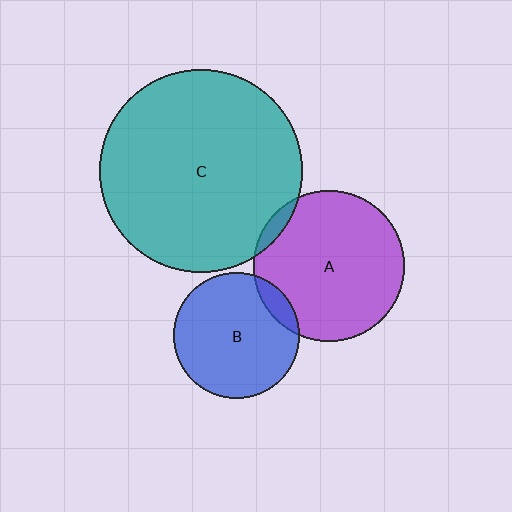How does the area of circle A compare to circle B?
Approximately 1.4 times.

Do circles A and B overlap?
Yes.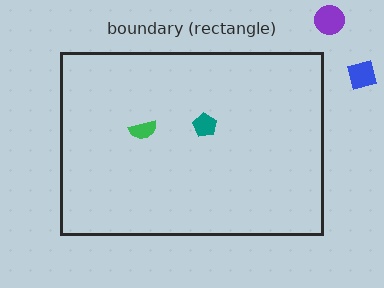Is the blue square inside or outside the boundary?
Outside.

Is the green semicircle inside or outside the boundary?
Inside.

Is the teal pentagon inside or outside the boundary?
Inside.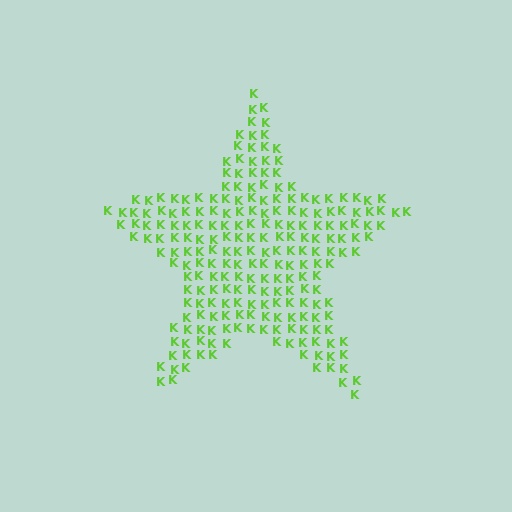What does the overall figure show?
The overall figure shows a star.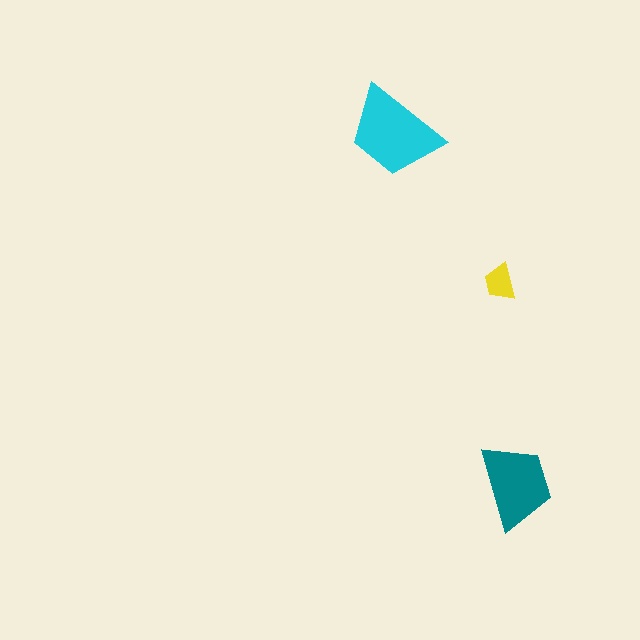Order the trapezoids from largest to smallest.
the cyan one, the teal one, the yellow one.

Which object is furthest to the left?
The cyan trapezoid is leftmost.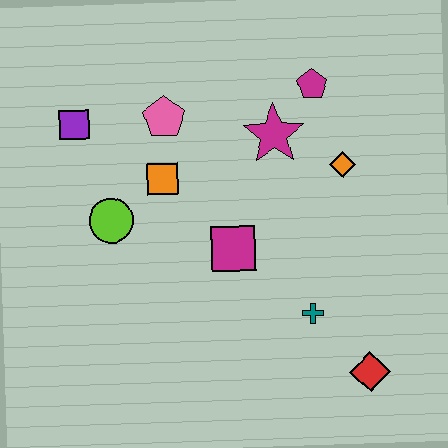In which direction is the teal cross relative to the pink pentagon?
The teal cross is below the pink pentagon.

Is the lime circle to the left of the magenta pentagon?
Yes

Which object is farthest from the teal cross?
The purple square is farthest from the teal cross.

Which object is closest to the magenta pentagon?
The magenta star is closest to the magenta pentagon.